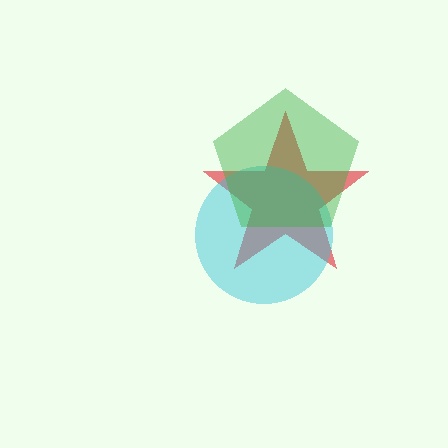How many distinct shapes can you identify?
There are 3 distinct shapes: a red star, a cyan circle, a green pentagon.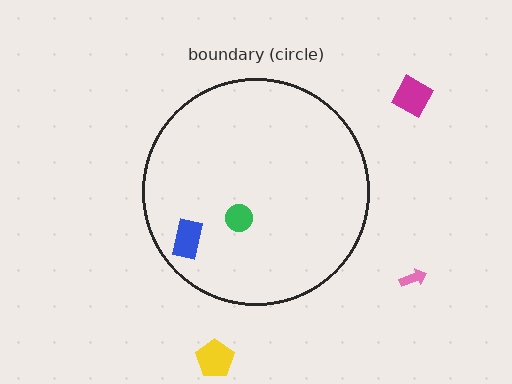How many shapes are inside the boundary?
2 inside, 3 outside.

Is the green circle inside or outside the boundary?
Inside.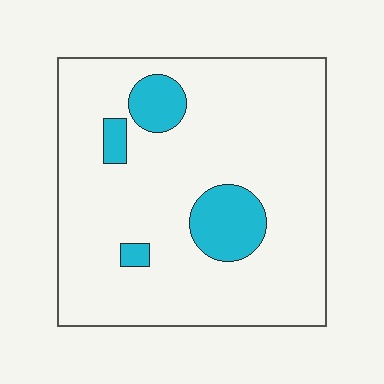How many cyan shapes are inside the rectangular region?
4.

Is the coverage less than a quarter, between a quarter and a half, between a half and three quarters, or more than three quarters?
Less than a quarter.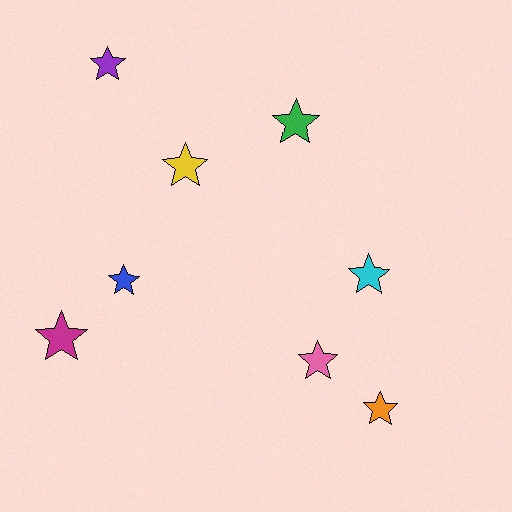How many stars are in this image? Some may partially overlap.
There are 8 stars.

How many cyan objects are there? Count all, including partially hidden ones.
There is 1 cyan object.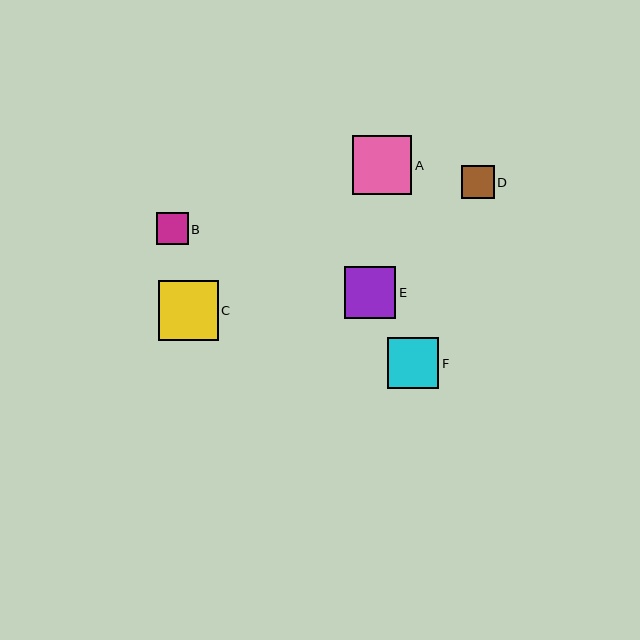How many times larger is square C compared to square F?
Square C is approximately 1.2 times the size of square F.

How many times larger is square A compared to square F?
Square A is approximately 1.2 times the size of square F.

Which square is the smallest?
Square B is the smallest with a size of approximately 32 pixels.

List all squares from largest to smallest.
From largest to smallest: C, A, E, F, D, B.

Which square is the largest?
Square C is the largest with a size of approximately 60 pixels.